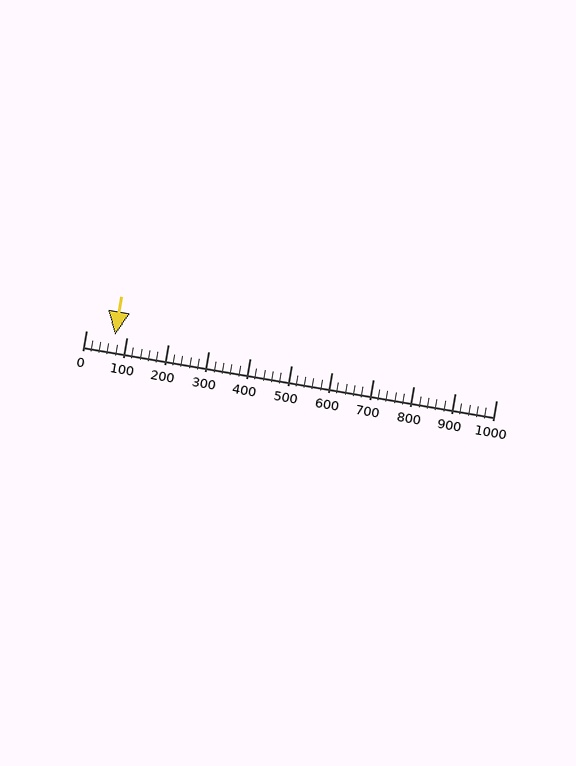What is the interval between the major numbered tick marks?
The major tick marks are spaced 100 units apart.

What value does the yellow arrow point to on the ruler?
The yellow arrow points to approximately 70.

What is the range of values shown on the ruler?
The ruler shows values from 0 to 1000.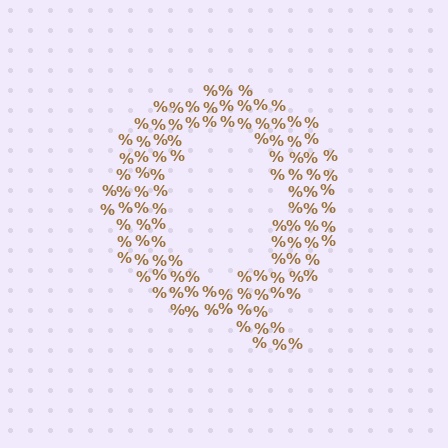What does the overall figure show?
The overall figure shows the letter Q.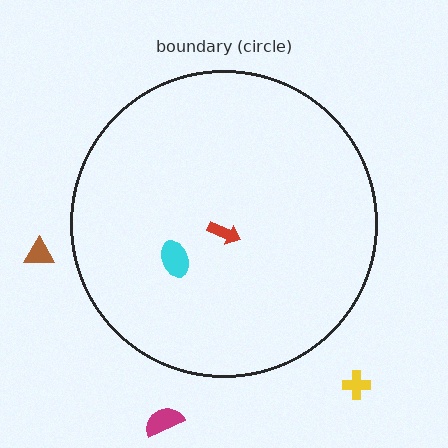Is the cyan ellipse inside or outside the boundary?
Inside.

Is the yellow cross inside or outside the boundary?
Outside.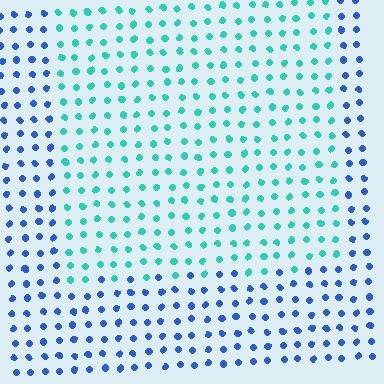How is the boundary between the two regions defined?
The boundary is defined purely by a slight shift in hue (about 52 degrees). Spacing, size, and orientation are identical on both sides.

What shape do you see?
I see a rectangle.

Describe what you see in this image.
The image is filled with small blue elements in a uniform arrangement. A rectangle-shaped region is visible where the elements are tinted to a slightly different hue, forming a subtle color boundary.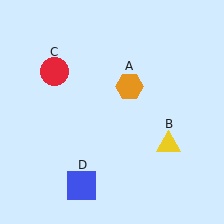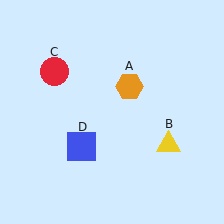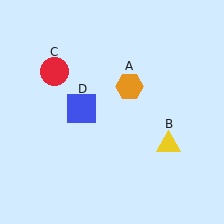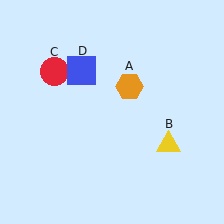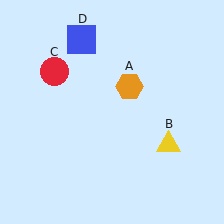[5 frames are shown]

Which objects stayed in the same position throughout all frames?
Orange hexagon (object A) and yellow triangle (object B) and red circle (object C) remained stationary.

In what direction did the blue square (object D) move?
The blue square (object D) moved up.